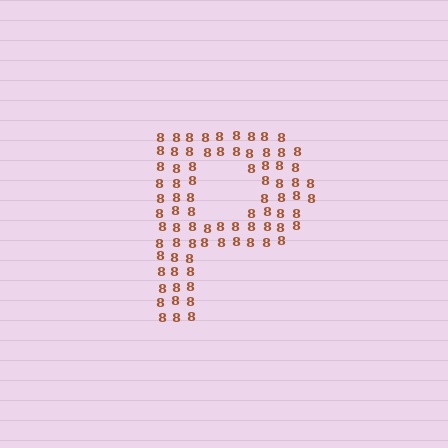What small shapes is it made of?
It is made of small digit 8's.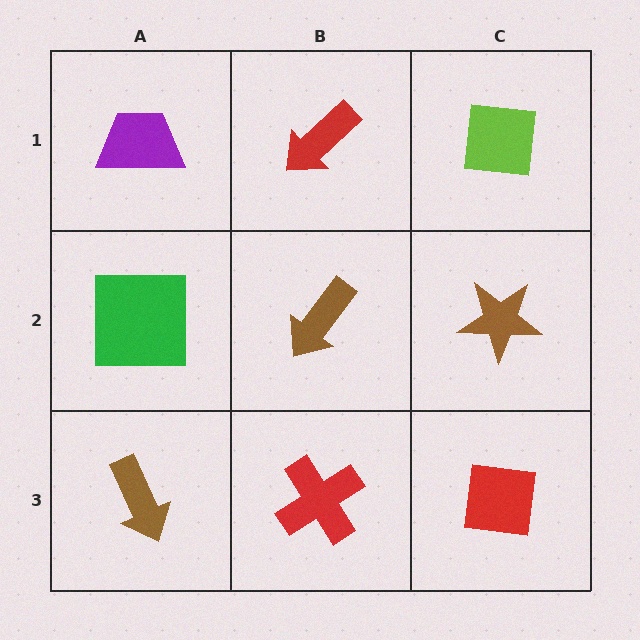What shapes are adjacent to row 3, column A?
A green square (row 2, column A), a red cross (row 3, column B).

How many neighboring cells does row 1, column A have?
2.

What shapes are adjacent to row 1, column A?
A green square (row 2, column A), a red arrow (row 1, column B).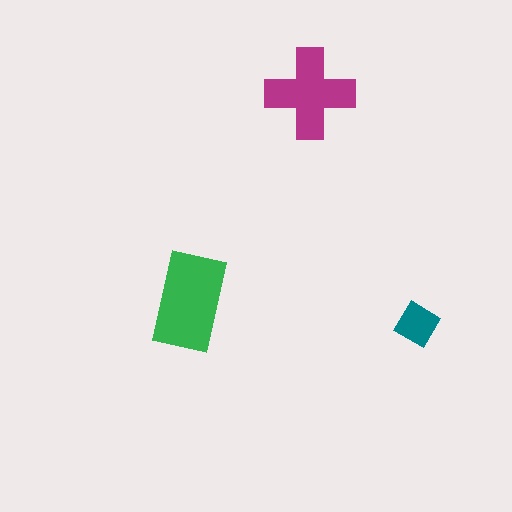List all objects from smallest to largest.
The teal diamond, the magenta cross, the green rectangle.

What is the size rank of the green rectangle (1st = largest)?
1st.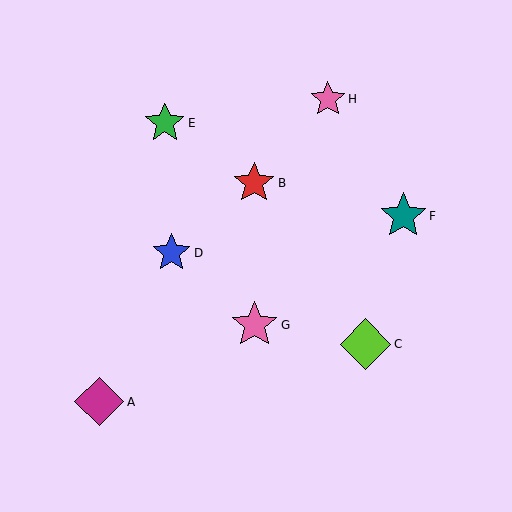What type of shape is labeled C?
Shape C is a lime diamond.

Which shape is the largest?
The lime diamond (labeled C) is the largest.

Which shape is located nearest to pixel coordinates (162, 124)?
The green star (labeled E) at (165, 123) is nearest to that location.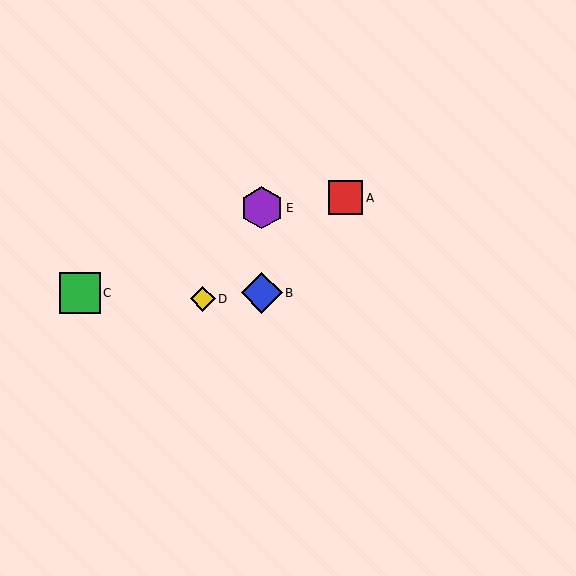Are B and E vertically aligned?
Yes, both are at x≈262.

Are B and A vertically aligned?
No, B is at x≈262 and A is at x≈346.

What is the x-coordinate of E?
Object E is at x≈262.